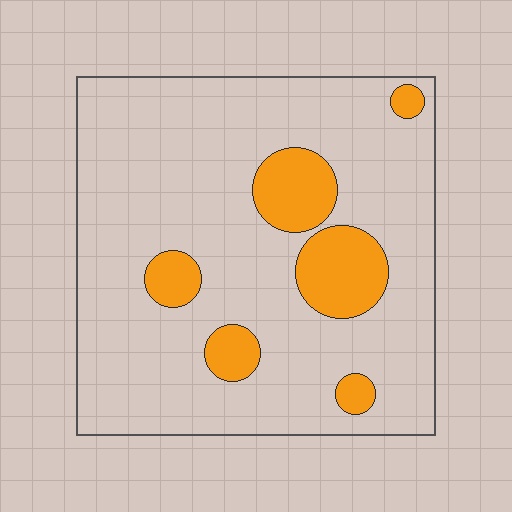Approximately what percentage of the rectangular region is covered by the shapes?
Approximately 15%.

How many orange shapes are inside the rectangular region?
6.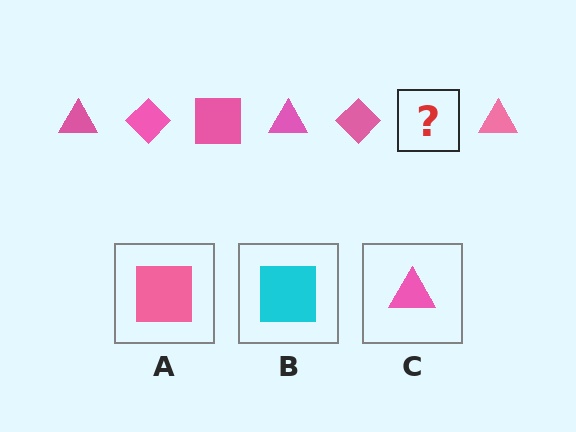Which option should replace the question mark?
Option A.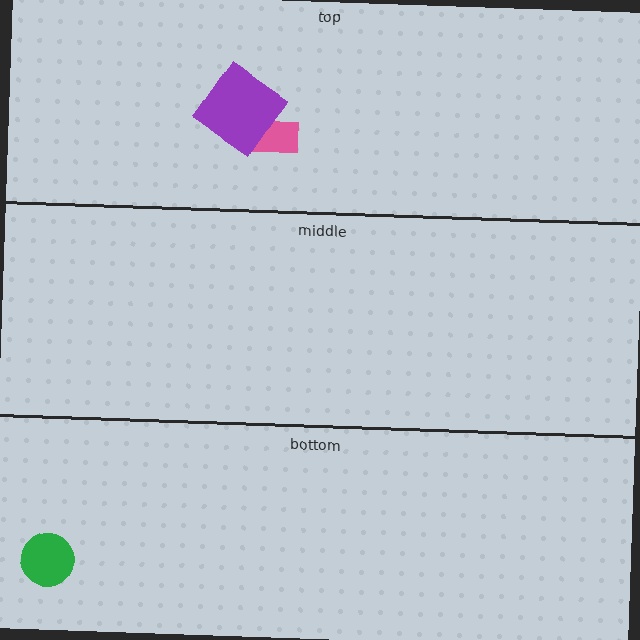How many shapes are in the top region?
2.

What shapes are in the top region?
The pink rectangle, the purple diamond.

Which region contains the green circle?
The bottom region.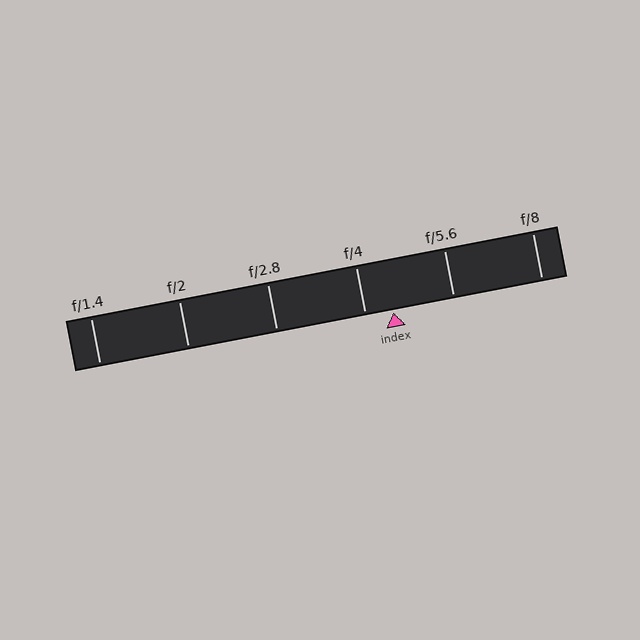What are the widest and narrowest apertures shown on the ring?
The widest aperture shown is f/1.4 and the narrowest is f/8.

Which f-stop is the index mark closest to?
The index mark is closest to f/4.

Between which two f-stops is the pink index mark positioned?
The index mark is between f/4 and f/5.6.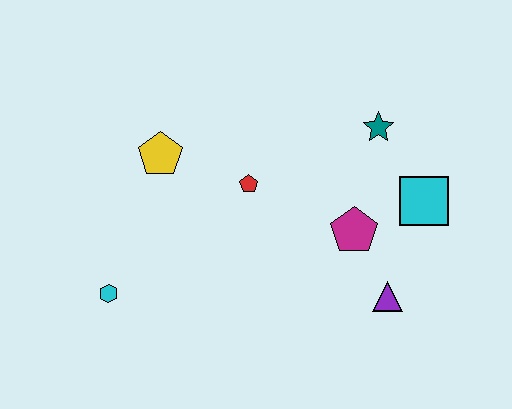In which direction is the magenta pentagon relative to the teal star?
The magenta pentagon is below the teal star.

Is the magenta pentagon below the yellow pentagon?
Yes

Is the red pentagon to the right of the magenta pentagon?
No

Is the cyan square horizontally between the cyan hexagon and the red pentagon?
No